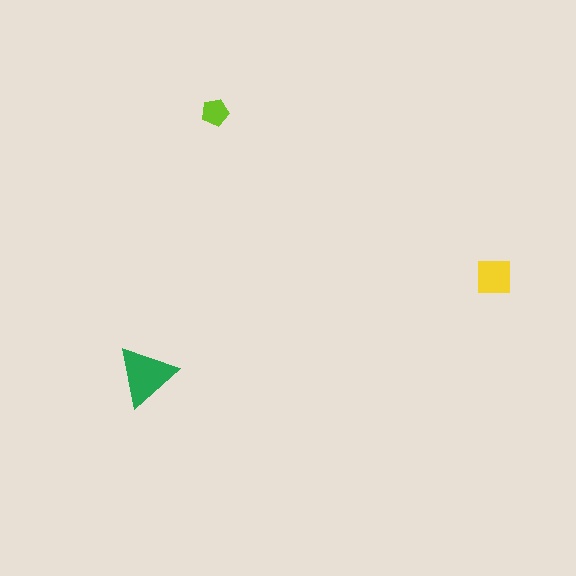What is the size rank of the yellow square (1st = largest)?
2nd.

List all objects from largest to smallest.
The green triangle, the yellow square, the lime pentagon.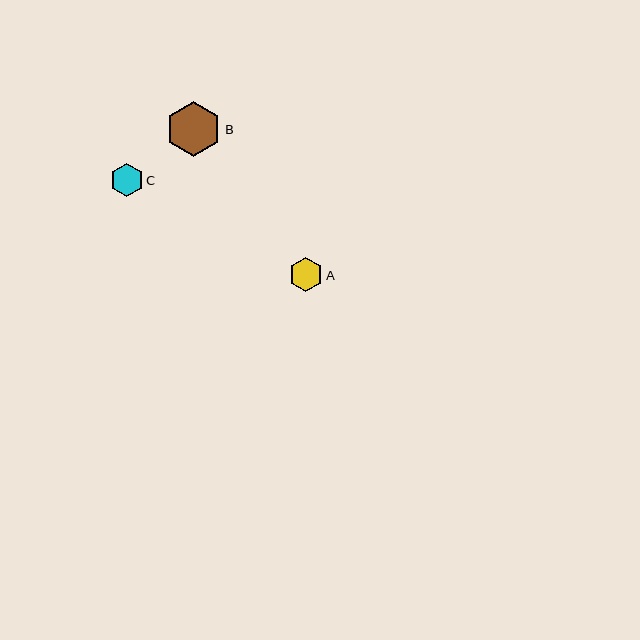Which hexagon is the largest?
Hexagon B is the largest with a size of approximately 56 pixels.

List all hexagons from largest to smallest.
From largest to smallest: B, A, C.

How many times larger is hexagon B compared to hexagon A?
Hexagon B is approximately 1.6 times the size of hexagon A.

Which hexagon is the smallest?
Hexagon C is the smallest with a size of approximately 33 pixels.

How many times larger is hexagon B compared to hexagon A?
Hexagon B is approximately 1.6 times the size of hexagon A.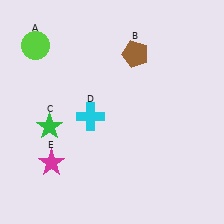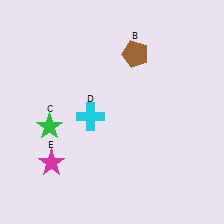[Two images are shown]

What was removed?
The lime circle (A) was removed in Image 2.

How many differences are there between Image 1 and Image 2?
There is 1 difference between the two images.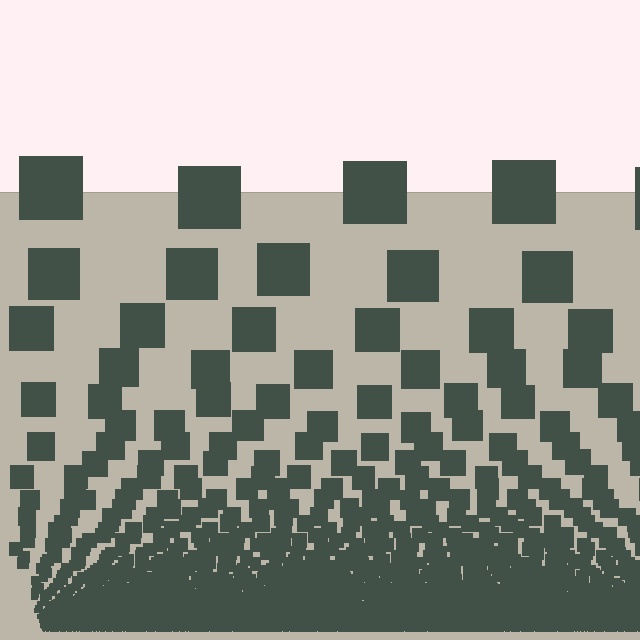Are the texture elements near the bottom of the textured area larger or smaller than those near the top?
Smaller. The gradient is inverted — elements near the bottom are smaller and denser.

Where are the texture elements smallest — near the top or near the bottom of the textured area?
Near the bottom.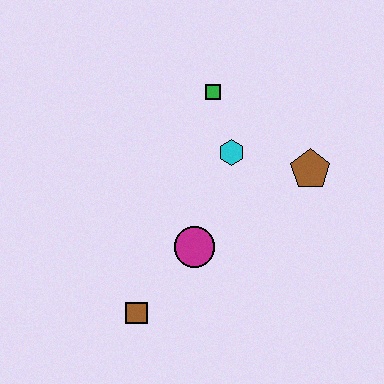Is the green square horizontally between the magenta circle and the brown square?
No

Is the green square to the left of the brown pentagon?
Yes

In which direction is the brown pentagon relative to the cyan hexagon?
The brown pentagon is to the right of the cyan hexagon.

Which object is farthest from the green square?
The brown square is farthest from the green square.